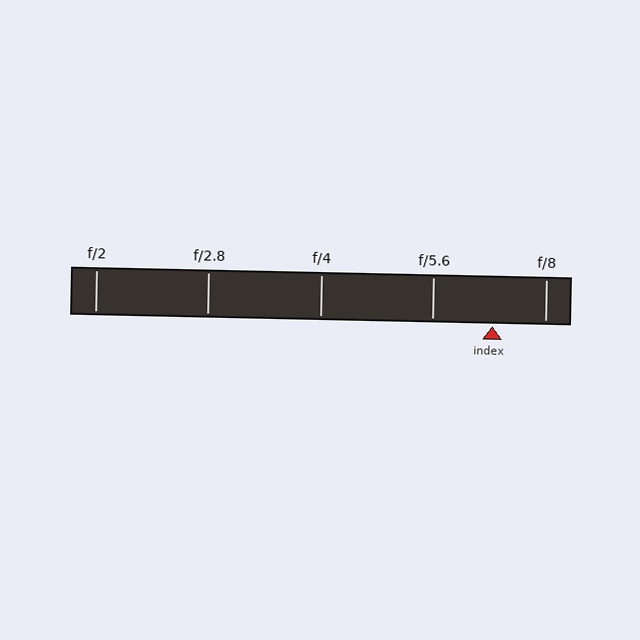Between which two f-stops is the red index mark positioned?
The index mark is between f/5.6 and f/8.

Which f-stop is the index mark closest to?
The index mark is closest to f/8.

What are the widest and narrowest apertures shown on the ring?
The widest aperture shown is f/2 and the narrowest is f/8.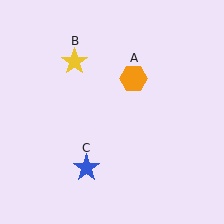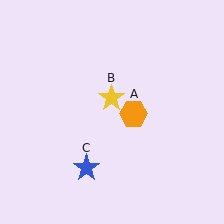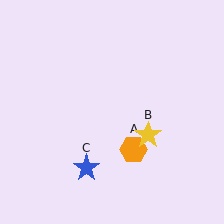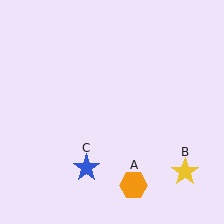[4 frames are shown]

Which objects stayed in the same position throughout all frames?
Blue star (object C) remained stationary.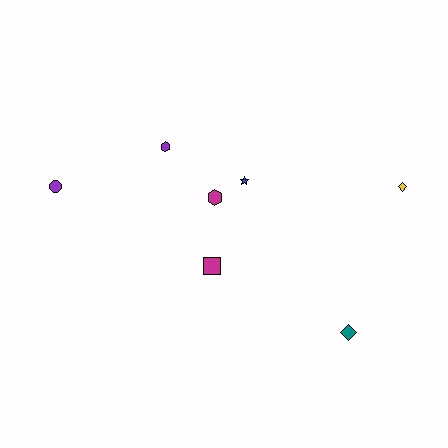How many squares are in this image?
There is 1 square.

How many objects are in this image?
There are 7 objects.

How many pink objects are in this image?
There are no pink objects.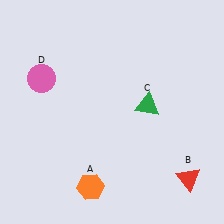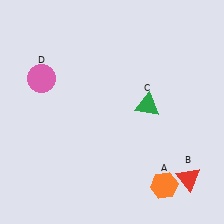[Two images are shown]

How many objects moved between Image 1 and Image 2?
1 object moved between the two images.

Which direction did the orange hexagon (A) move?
The orange hexagon (A) moved right.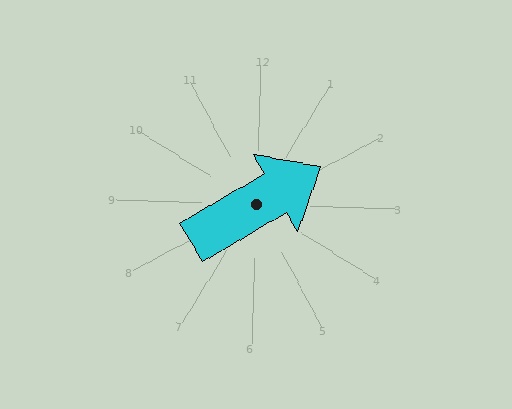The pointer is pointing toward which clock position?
Roughly 2 o'clock.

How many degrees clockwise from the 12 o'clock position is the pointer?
Approximately 58 degrees.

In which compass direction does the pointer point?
Northeast.